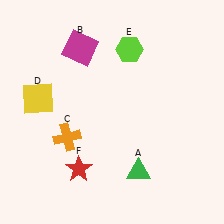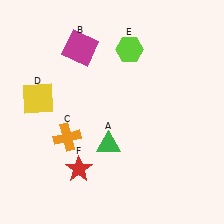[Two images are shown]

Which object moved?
The green triangle (A) moved left.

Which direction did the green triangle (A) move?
The green triangle (A) moved left.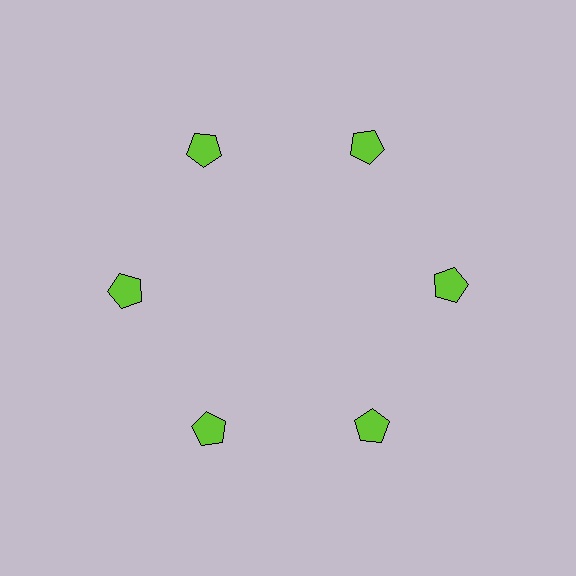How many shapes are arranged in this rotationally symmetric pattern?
There are 6 shapes, arranged in 6 groups of 1.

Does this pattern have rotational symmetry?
Yes, this pattern has 6-fold rotational symmetry. It looks the same after rotating 60 degrees around the center.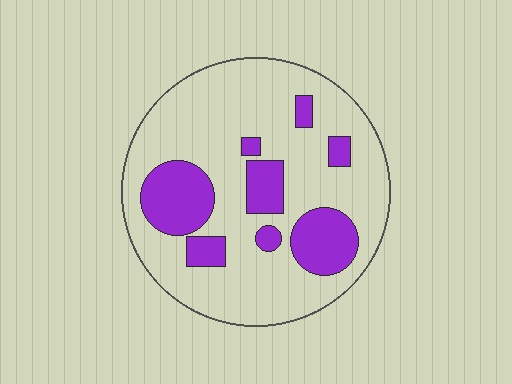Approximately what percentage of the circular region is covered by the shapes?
Approximately 25%.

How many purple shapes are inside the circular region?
8.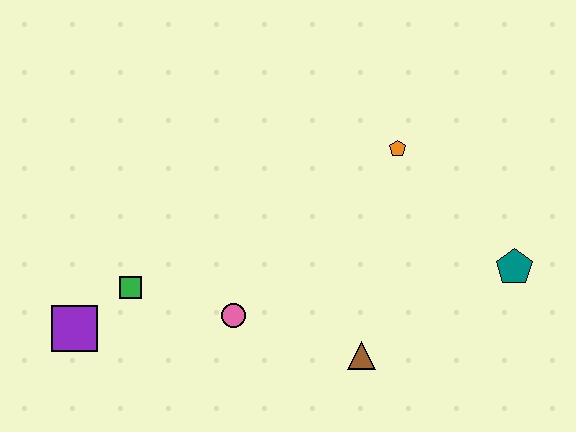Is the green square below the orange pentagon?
Yes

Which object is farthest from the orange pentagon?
The purple square is farthest from the orange pentagon.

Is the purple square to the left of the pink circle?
Yes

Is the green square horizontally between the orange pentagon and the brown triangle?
No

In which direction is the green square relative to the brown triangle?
The green square is to the left of the brown triangle.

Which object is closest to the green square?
The purple square is closest to the green square.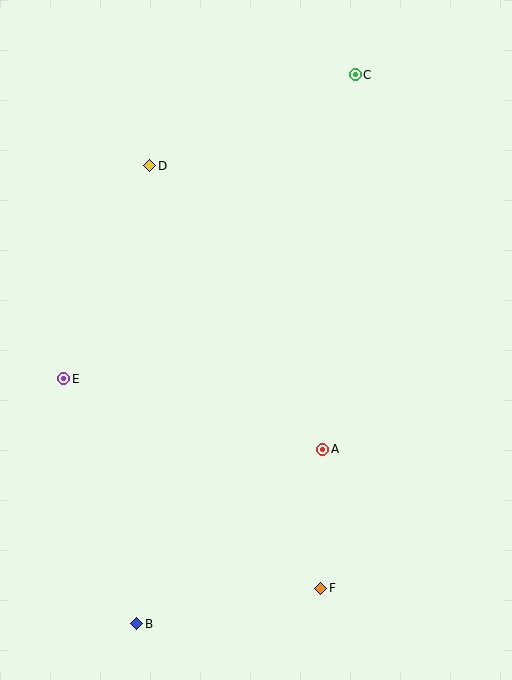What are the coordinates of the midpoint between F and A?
The midpoint between F and A is at (322, 519).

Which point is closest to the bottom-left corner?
Point B is closest to the bottom-left corner.